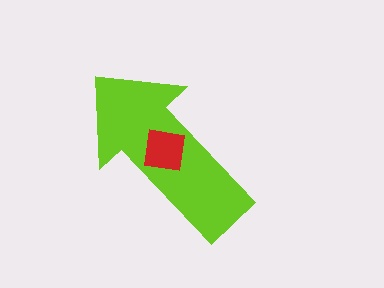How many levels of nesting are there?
2.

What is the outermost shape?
The lime arrow.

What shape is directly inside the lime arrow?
The red square.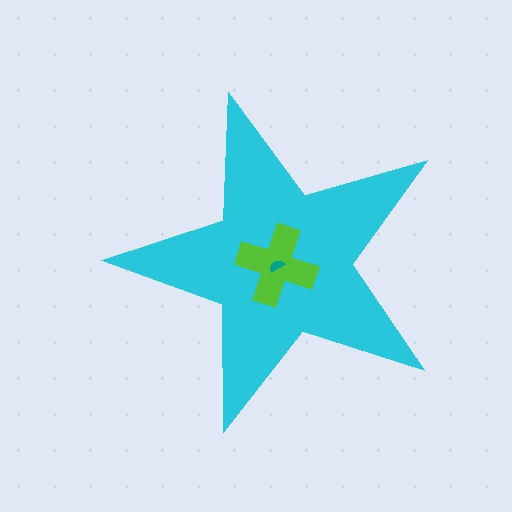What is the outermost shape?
The cyan star.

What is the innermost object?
The teal semicircle.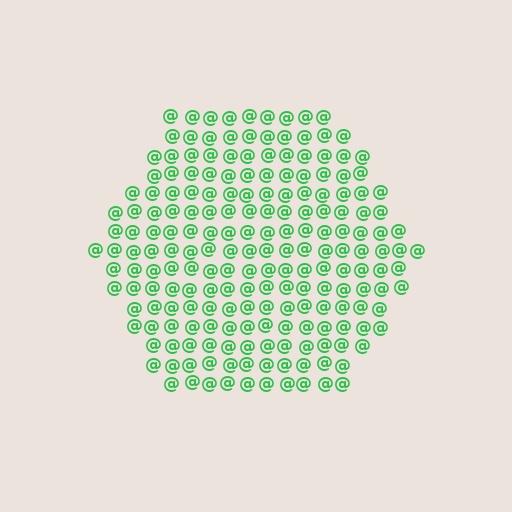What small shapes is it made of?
It is made of small at signs.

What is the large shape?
The large shape is a hexagon.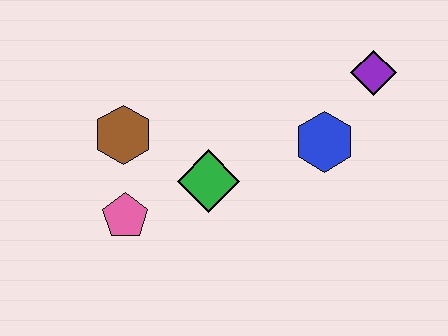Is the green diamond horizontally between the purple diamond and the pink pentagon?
Yes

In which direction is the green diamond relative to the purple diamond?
The green diamond is to the left of the purple diamond.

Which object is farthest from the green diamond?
The purple diamond is farthest from the green diamond.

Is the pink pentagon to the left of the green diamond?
Yes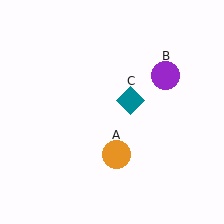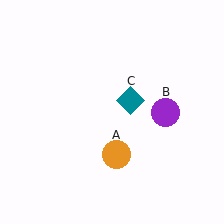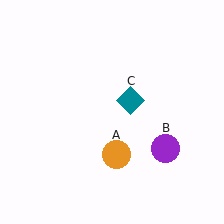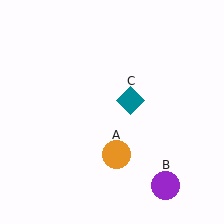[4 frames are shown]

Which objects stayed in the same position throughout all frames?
Orange circle (object A) and teal diamond (object C) remained stationary.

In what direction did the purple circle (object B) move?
The purple circle (object B) moved down.